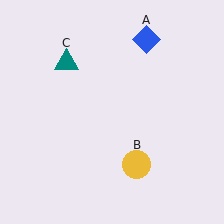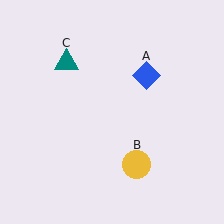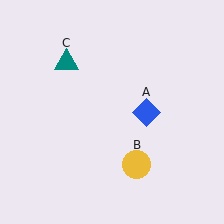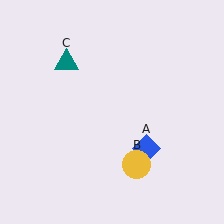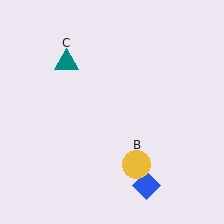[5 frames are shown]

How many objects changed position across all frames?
1 object changed position: blue diamond (object A).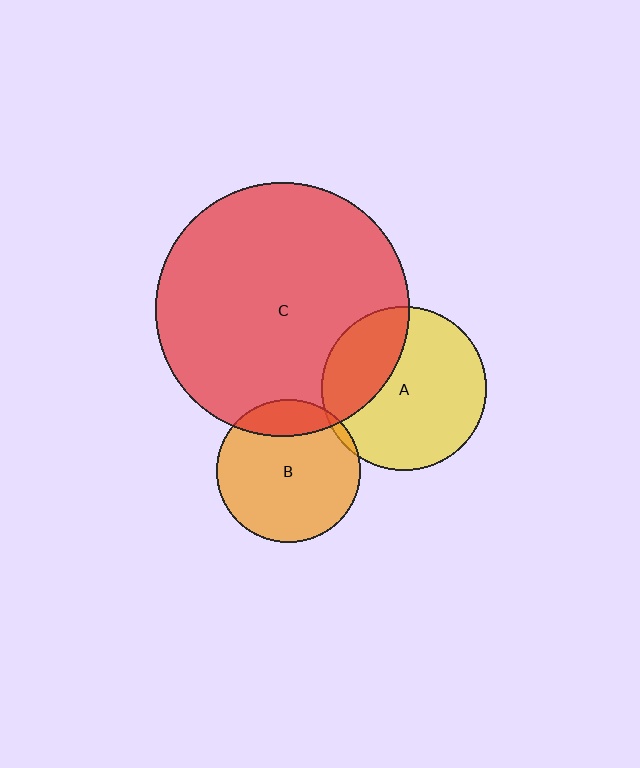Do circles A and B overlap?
Yes.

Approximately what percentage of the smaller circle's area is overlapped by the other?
Approximately 5%.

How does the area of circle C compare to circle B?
Approximately 3.1 times.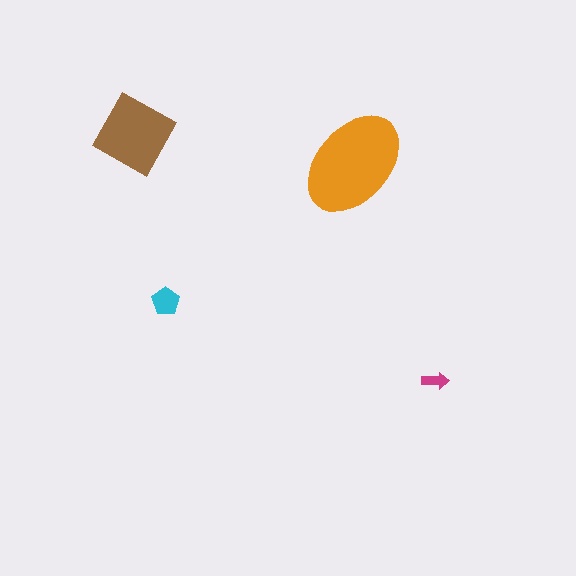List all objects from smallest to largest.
The magenta arrow, the cyan pentagon, the brown diamond, the orange ellipse.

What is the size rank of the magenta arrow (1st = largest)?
4th.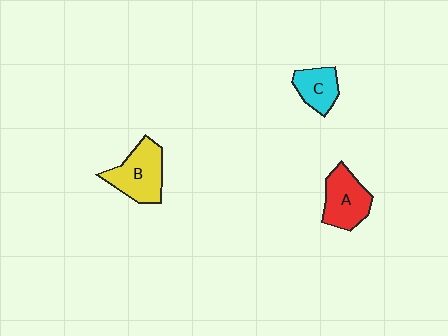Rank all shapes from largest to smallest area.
From largest to smallest: B (yellow), A (red), C (cyan).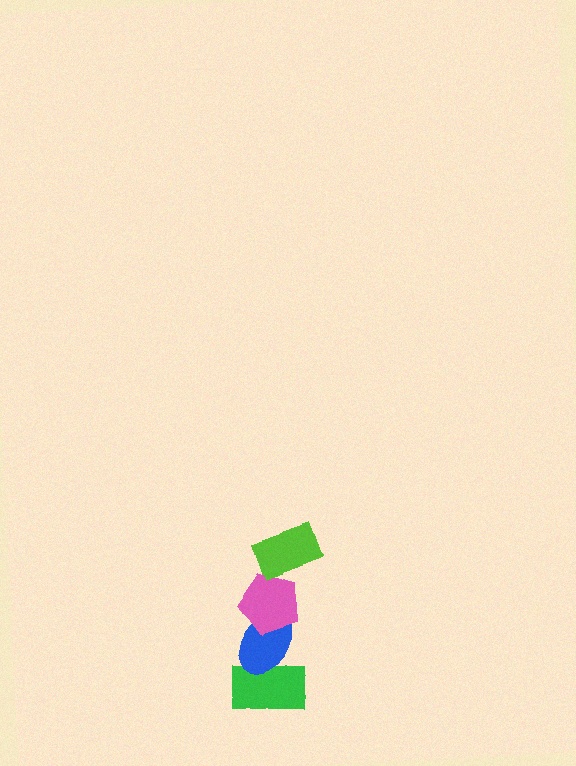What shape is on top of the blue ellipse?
The pink pentagon is on top of the blue ellipse.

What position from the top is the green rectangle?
The green rectangle is 4th from the top.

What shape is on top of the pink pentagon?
The lime rectangle is on top of the pink pentagon.